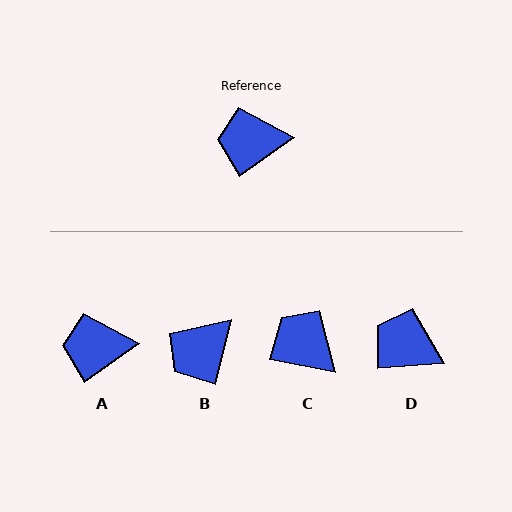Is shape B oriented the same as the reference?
No, it is off by about 41 degrees.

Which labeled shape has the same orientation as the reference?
A.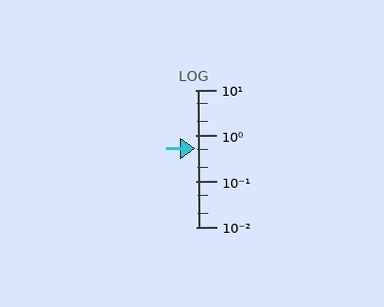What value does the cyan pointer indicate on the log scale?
The pointer indicates approximately 0.53.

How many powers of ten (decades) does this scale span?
The scale spans 3 decades, from 0.01 to 10.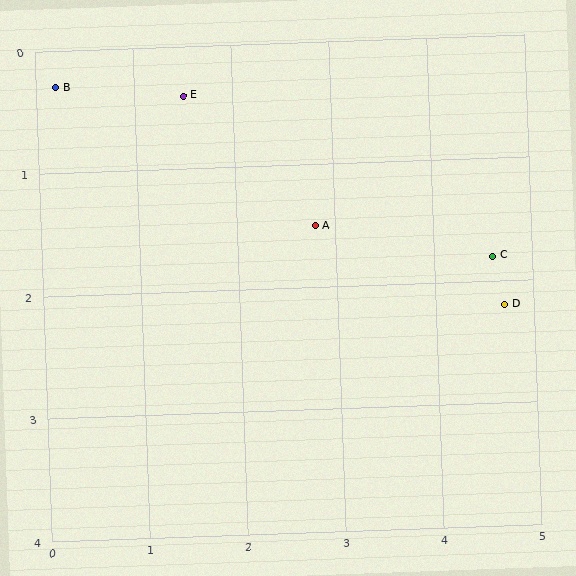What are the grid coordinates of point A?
Point A is at approximately (2.8, 1.5).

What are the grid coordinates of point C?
Point C is at approximately (4.6, 1.8).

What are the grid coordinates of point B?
Point B is at approximately (0.2, 0.3).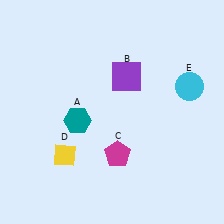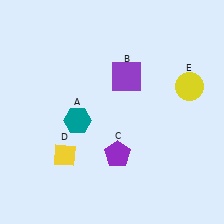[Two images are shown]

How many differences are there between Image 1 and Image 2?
There are 2 differences between the two images.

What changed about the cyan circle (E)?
In Image 1, E is cyan. In Image 2, it changed to yellow.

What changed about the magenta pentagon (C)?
In Image 1, C is magenta. In Image 2, it changed to purple.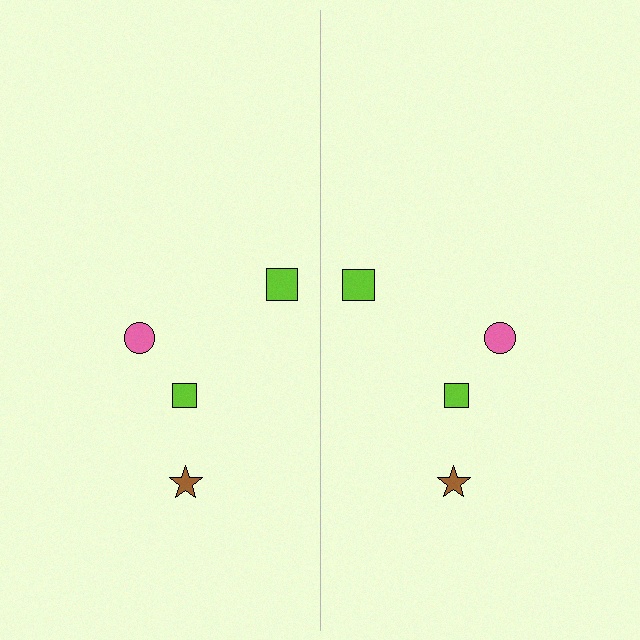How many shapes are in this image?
There are 8 shapes in this image.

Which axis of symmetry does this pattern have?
The pattern has a vertical axis of symmetry running through the center of the image.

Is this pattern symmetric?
Yes, this pattern has bilateral (reflection) symmetry.